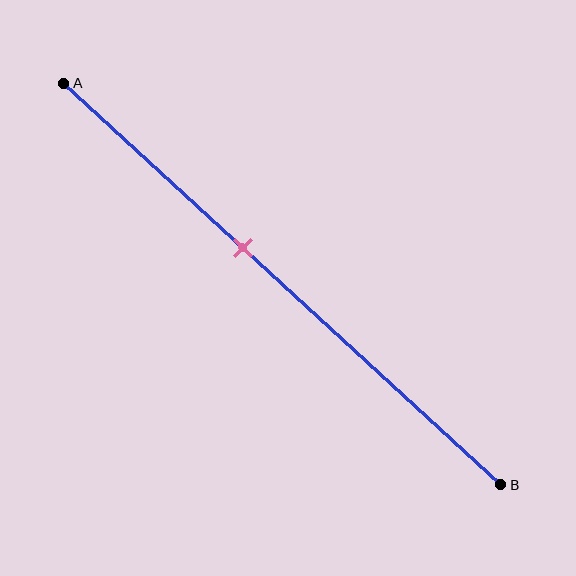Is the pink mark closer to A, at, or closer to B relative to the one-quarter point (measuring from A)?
The pink mark is closer to point B than the one-quarter point of segment AB.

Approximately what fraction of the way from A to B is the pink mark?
The pink mark is approximately 40% of the way from A to B.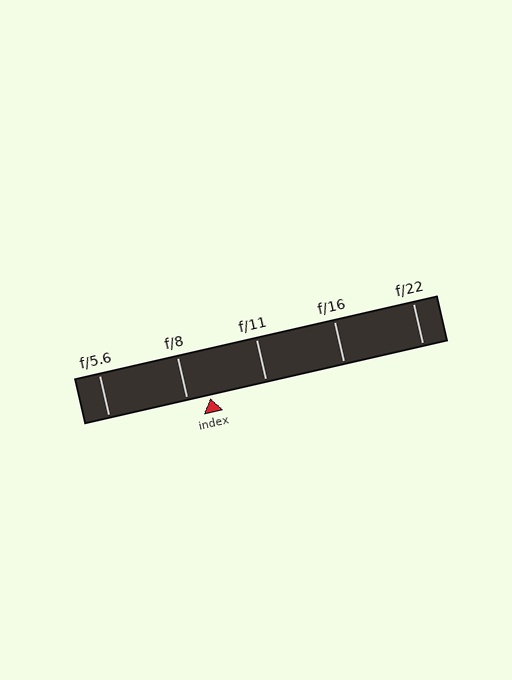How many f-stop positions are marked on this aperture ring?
There are 5 f-stop positions marked.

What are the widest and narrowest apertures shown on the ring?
The widest aperture shown is f/5.6 and the narrowest is f/22.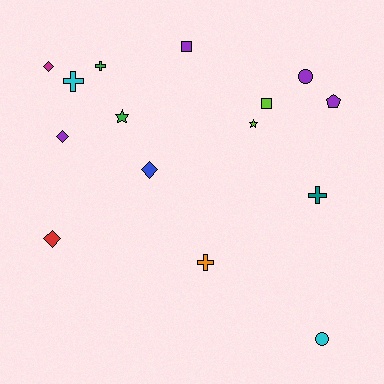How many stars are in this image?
There are 2 stars.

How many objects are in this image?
There are 15 objects.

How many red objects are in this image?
There is 1 red object.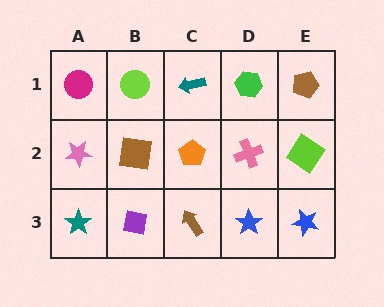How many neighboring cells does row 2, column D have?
4.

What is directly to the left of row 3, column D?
A brown arrow.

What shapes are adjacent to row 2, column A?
A magenta circle (row 1, column A), a teal star (row 3, column A), a brown square (row 2, column B).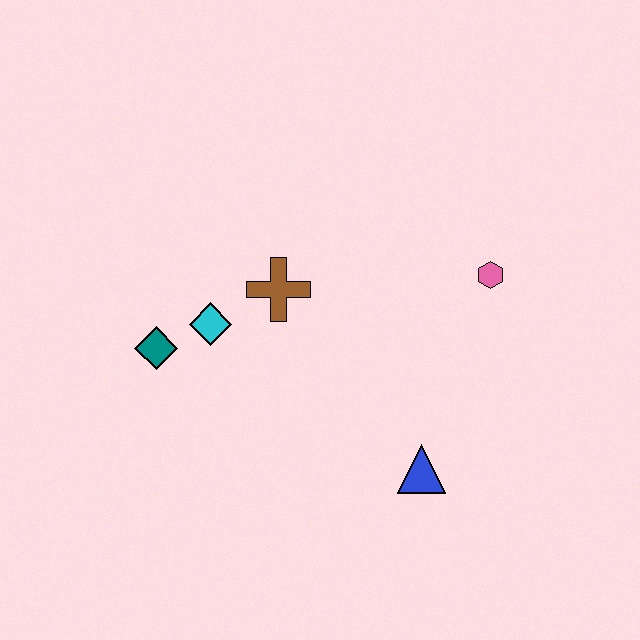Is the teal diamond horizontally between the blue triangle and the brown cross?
No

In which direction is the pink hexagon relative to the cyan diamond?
The pink hexagon is to the right of the cyan diamond.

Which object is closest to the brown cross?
The cyan diamond is closest to the brown cross.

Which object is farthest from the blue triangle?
The teal diamond is farthest from the blue triangle.